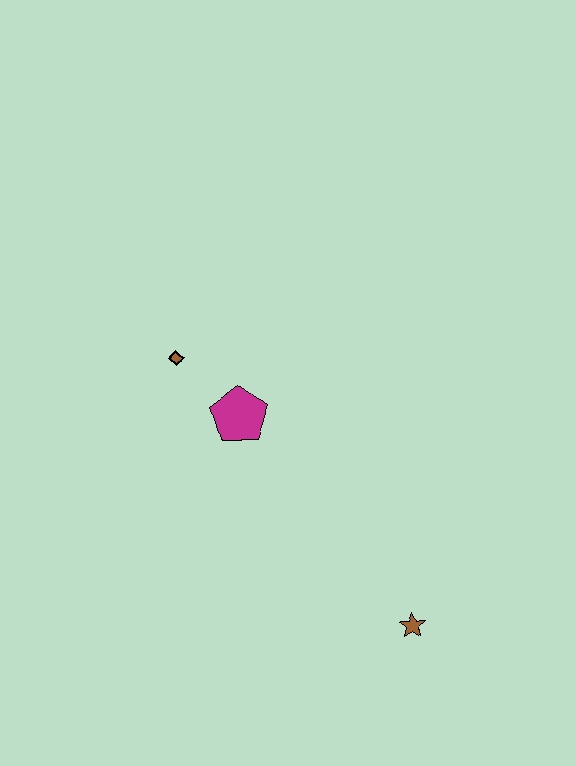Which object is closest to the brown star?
The magenta pentagon is closest to the brown star.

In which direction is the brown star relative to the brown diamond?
The brown star is below the brown diamond.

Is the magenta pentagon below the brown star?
No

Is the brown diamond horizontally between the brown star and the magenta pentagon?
No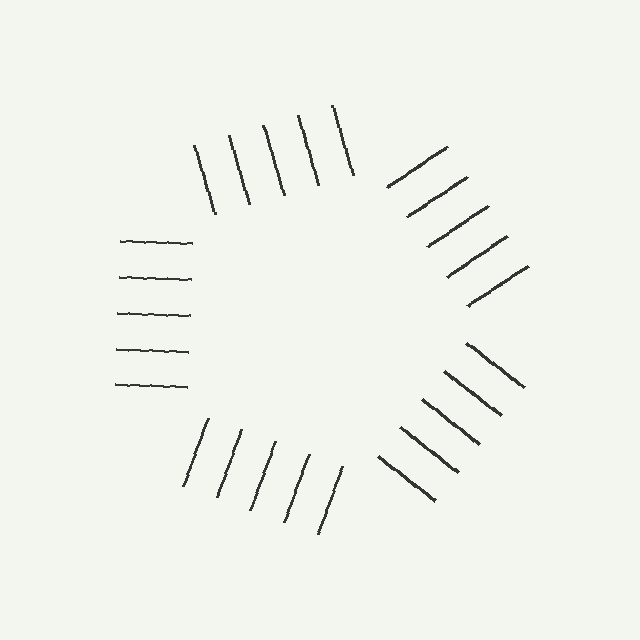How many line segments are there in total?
25 — 5 along each of the 5 edges.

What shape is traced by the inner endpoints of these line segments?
An illusory pentagon — the line segments terminate on its edges but no continuous stroke is drawn.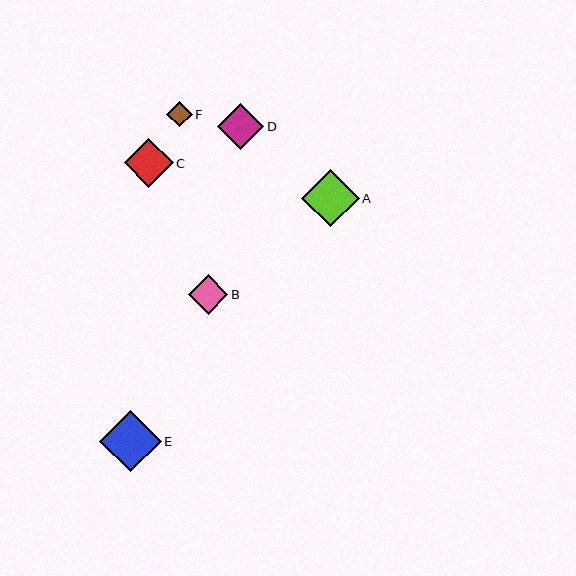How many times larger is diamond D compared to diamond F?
Diamond D is approximately 1.8 times the size of diamond F.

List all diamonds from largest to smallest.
From largest to smallest: E, A, C, D, B, F.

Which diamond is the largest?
Diamond E is the largest with a size of approximately 61 pixels.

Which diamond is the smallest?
Diamond F is the smallest with a size of approximately 26 pixels.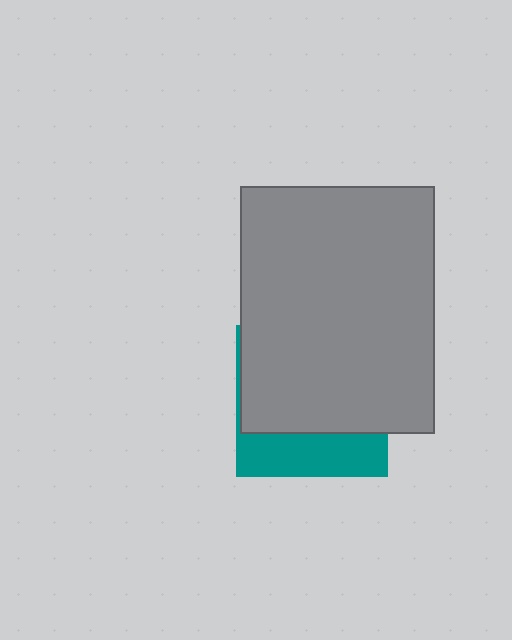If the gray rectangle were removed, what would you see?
You would see the complete teal square.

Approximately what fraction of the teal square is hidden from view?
Roughly 69% of the teal square is hidden behind the gray rectangle.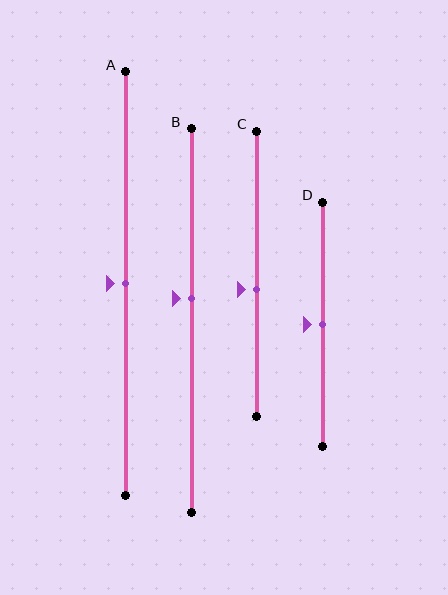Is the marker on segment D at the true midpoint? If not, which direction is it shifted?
Yes, the marker on segment D is at the true midpoint.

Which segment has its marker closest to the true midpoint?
Segment A has its marker closest to the true midpoint.